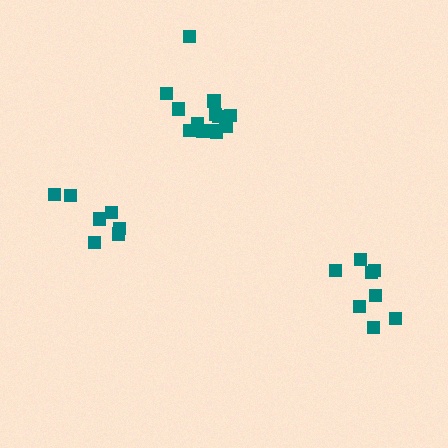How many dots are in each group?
Group 1: 8 dots, Group 2: 13 dots, Group 3: 7 dots (28 total).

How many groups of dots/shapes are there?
There are 3 groups.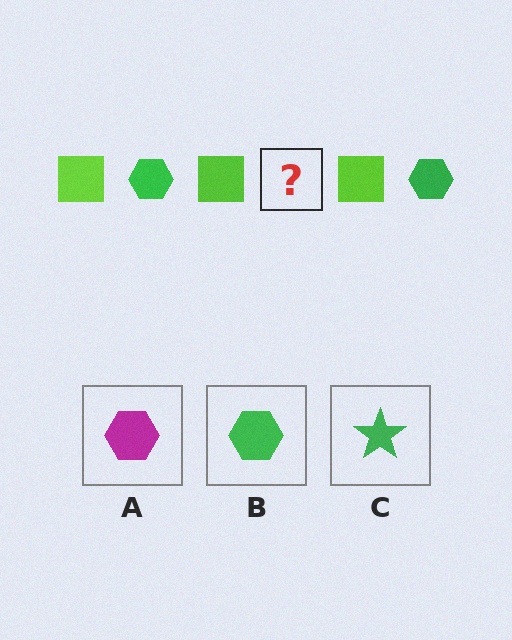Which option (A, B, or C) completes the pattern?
B.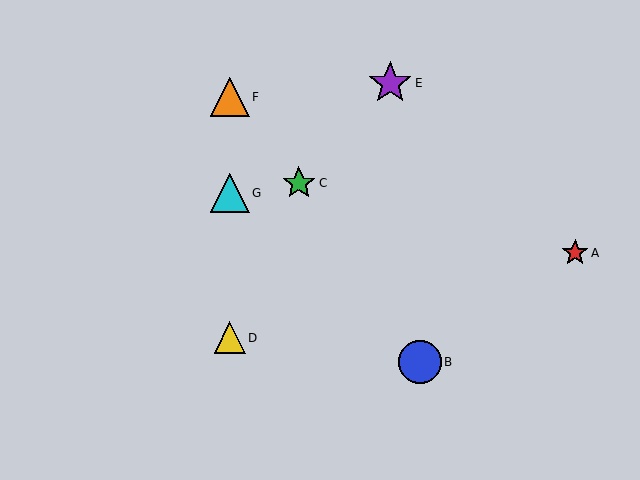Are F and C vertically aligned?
No, F is at x≈230 and C is at x≈299.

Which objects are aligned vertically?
Objects D, F, G are aligned vertically.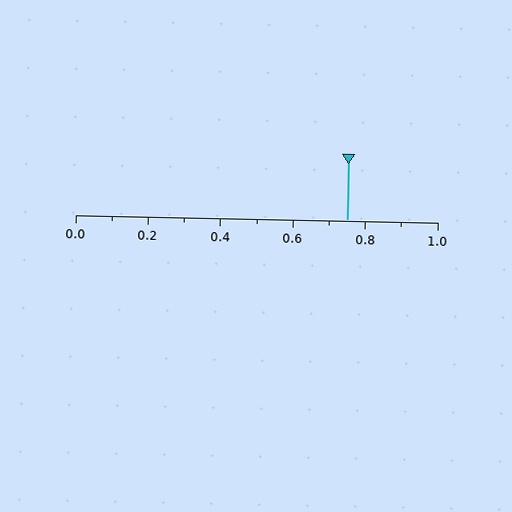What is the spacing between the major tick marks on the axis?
The major ticks are spaced 0.2 apart.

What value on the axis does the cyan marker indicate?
The marker indicates approximately 0.75.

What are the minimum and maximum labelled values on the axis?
The axis runs from 0.0 to 1.0.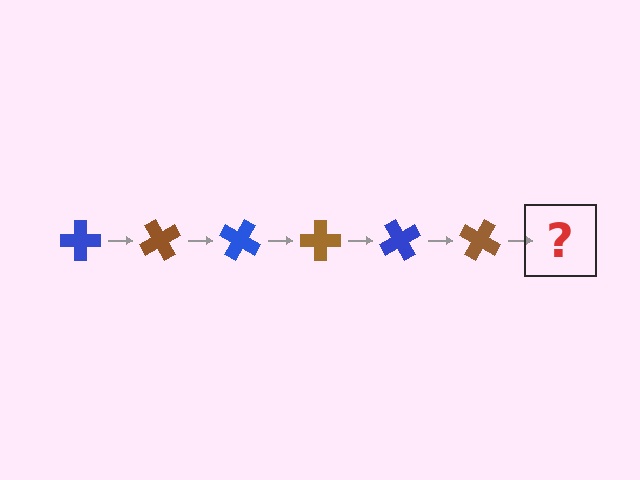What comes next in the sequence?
The next element should be a blue cross, rotated 360 degrees from the start.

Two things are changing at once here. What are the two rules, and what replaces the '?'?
The two rules are that it rotates 60 degrees each step and the color cycles through blue and brown. The '?' should be a blue cross, rotated 360 degrees from the start.